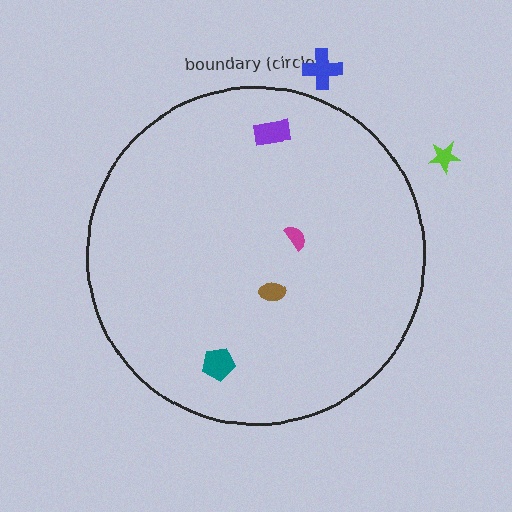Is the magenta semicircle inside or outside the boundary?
Inside.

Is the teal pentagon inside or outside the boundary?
Inside.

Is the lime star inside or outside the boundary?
Outside.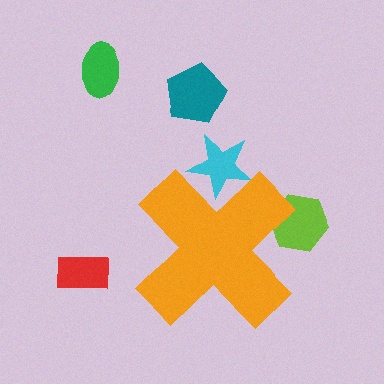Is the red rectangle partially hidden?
No, the red rectangle is fully visible.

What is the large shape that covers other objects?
An orange cross.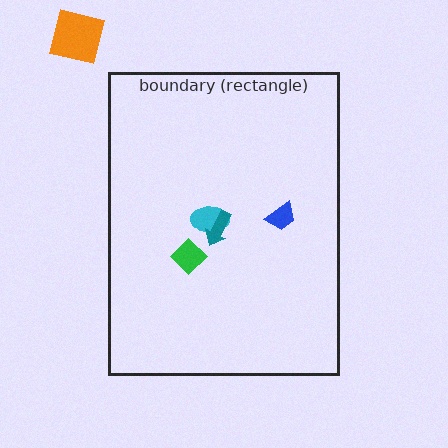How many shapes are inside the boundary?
4 inside, 1 outside.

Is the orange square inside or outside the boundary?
Outside.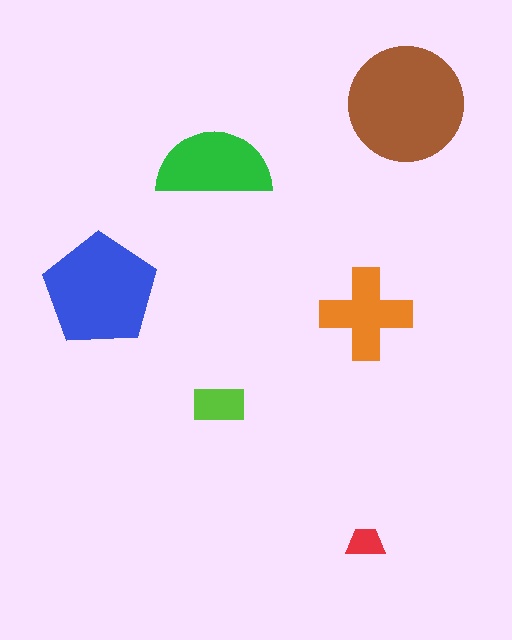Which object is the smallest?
The red trapezoid.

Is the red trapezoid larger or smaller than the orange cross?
Smaller.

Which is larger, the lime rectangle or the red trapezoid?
The lime rectangle.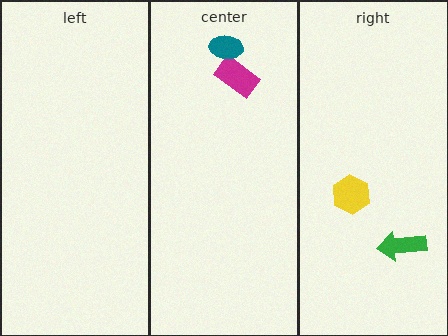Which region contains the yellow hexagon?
The right region.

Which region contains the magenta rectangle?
The center region.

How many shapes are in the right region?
2.